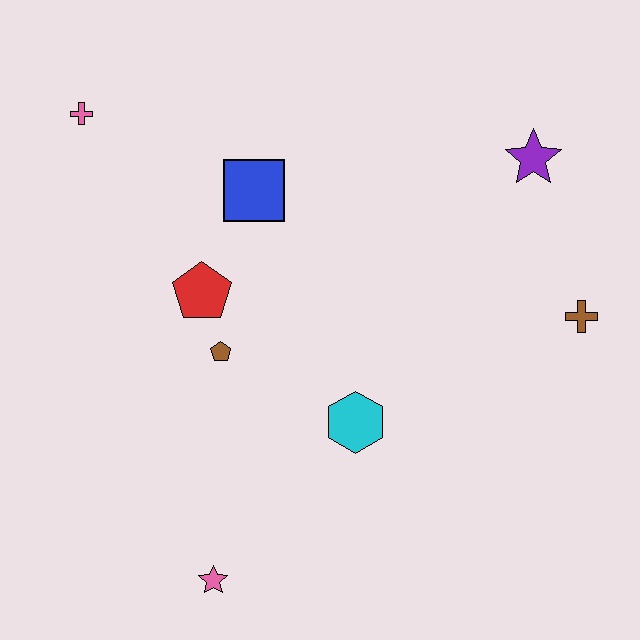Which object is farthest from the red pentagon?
The brown cross is farthest from the red pentagon.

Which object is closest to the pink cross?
The blue square is closest to the pink cross.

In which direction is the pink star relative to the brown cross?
The pink star is to the left of the brown cross.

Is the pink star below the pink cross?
Yes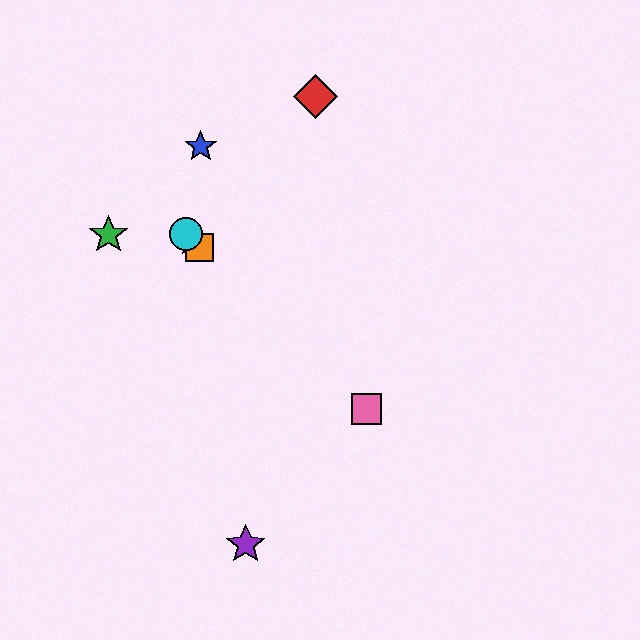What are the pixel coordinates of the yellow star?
The yellow star is at (192, 240).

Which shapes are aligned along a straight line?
The yellow star, the orange square, the cyan circle, the pink square are aligned along a straight line.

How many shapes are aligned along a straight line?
4 shapes (the yellow star, the orange square, the cyan circle, the pink square) are aligned along a straight line.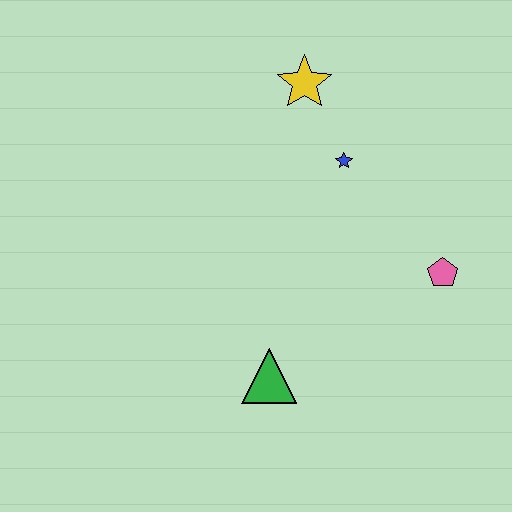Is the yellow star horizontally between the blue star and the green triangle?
Yes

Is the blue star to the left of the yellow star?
No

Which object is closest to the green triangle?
The pink pentagon is closest to the green triangle.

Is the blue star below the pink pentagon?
No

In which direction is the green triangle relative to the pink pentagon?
The green triangle is to the left of the pink pentagon.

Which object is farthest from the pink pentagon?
The yellow star is farthest from the pink pentagon.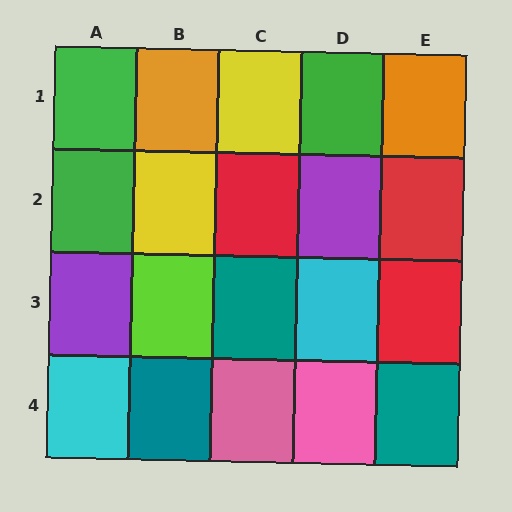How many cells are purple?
2 cells are purple.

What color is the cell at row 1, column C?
Yellow.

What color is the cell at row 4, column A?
Cyan.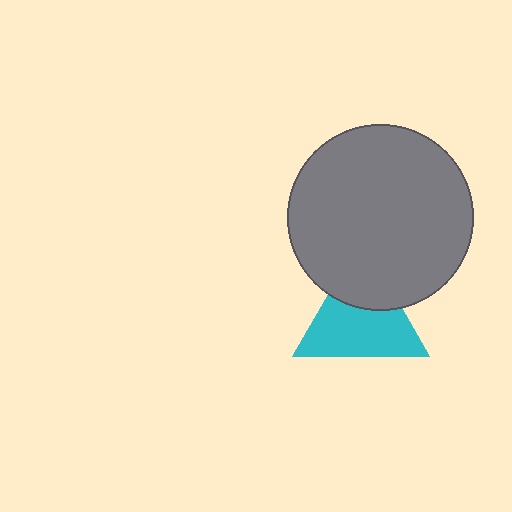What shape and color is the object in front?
The object in front is a gray circle.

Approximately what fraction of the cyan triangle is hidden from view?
Roughly 33% of the cyan triangle is hidden behind the gray circle.